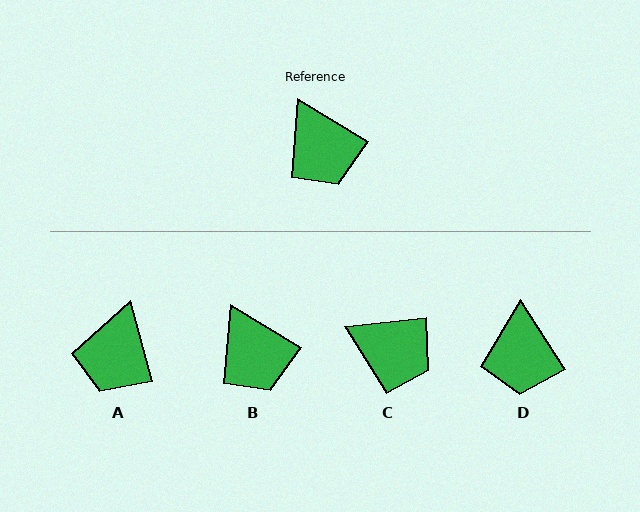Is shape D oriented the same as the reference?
No, it is off by about 26 degrees.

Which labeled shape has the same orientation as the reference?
B.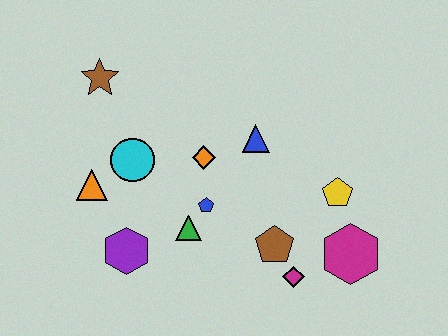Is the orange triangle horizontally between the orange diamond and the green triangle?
No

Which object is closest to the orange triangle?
The cyan circle is closest to the orange triangle.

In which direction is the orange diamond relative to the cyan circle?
The orange diamond is to the right of the cyan circle.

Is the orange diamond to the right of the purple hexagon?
Yes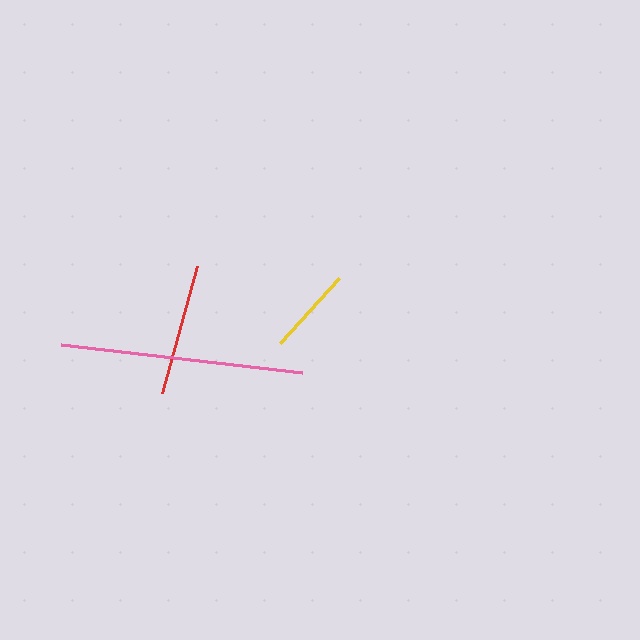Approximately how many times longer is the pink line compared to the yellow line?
The pink line is approximately 2.8 times the length of the yellow line.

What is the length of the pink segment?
The pink segment is approximately 242 pixels long.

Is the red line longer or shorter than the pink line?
The pink line is longer than the red line.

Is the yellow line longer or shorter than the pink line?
The pink line is longer than the yellow line.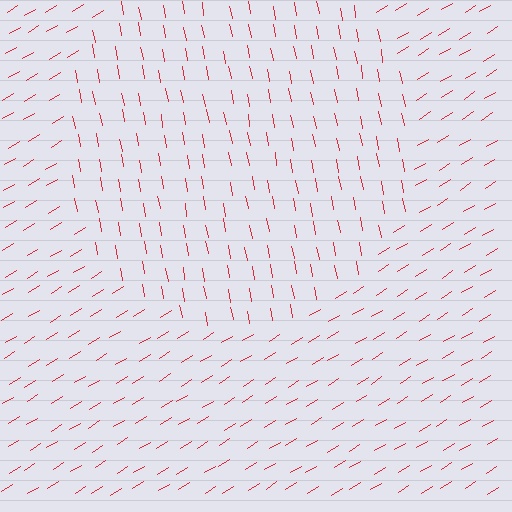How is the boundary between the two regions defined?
The boundary is defined purely by a change in line orientation (approximately 69 degrees difference). All lines are the same color and thickness.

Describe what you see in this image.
The image is filled with small red line segments. A circle region in the image has lines oriented differently from the surrounding lines, creating a visible texture boundary.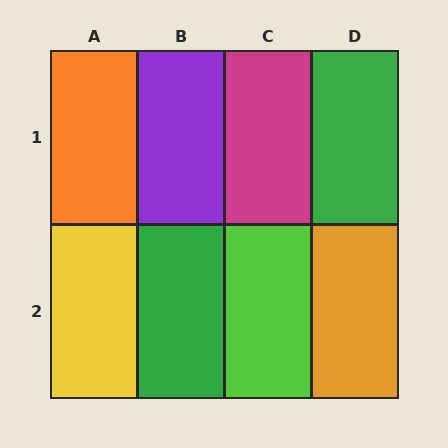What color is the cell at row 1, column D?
Green.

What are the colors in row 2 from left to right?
Yellow, green, lime, orange.